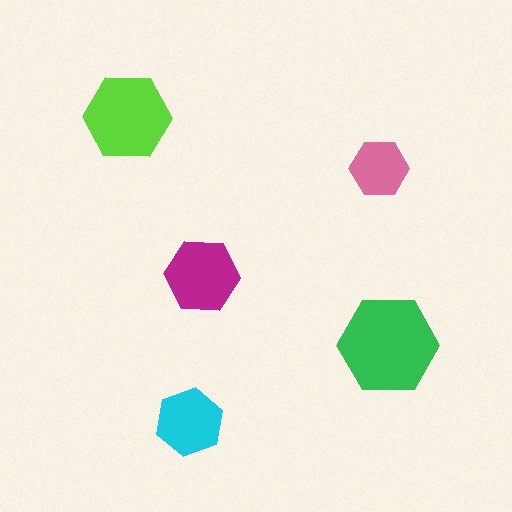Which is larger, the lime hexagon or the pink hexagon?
The lime one.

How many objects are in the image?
There are 5 objects in the image.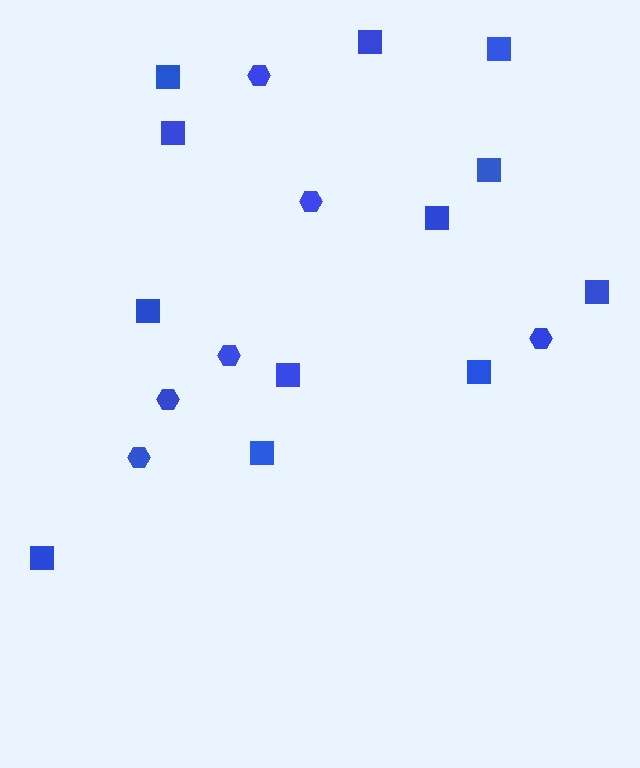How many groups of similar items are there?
There are 2 groups: one group of hexagons (6) and one group of squares (12).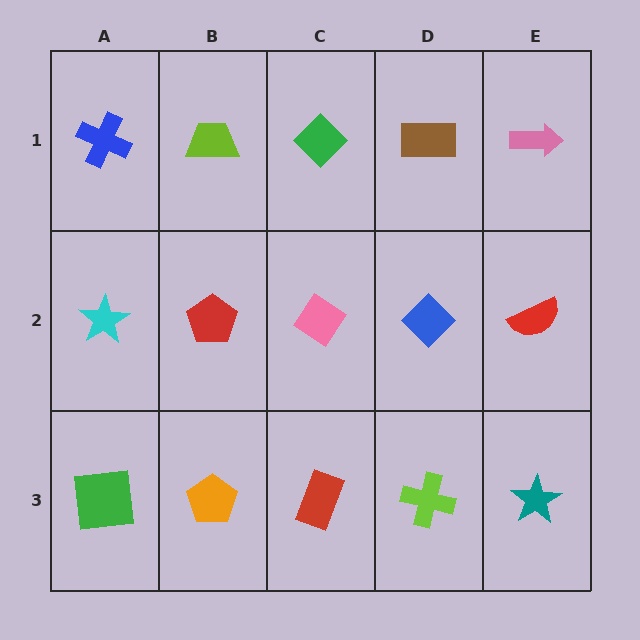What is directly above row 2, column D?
A brown rectangle.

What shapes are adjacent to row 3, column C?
A pink diamond (row 2, column C), an orange pentagon (row 3, column B), a lime cross (row 3, column D).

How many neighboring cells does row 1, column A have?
2.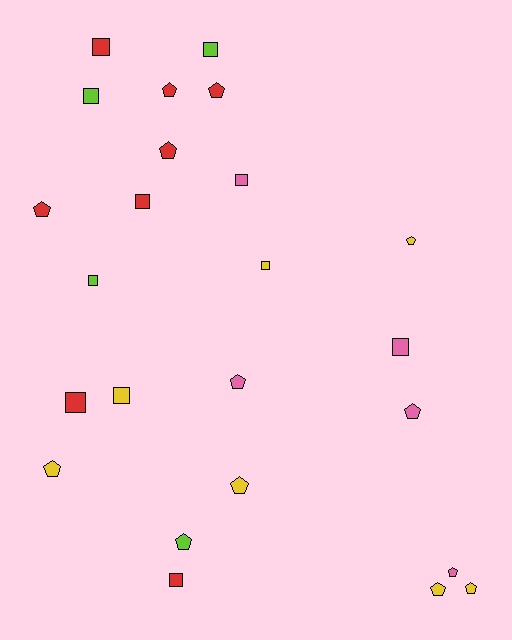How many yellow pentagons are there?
There are 5 yellow pentagons.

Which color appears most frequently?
Red, with 8 objects.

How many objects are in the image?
There are 24 objects.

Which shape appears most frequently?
Pentagon, with 13 objects.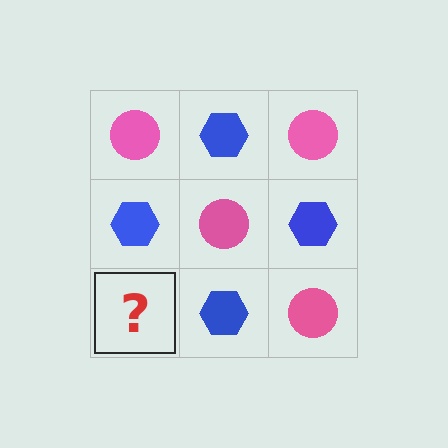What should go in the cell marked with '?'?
The missing cell should contain a pink circle.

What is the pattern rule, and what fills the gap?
The rule is that it alternates pink circle and blue hexagon in a checkerboard pattern. The gap should be filled with a pink circle.